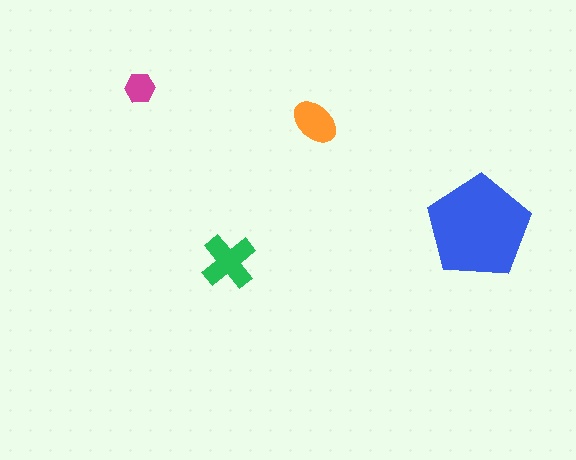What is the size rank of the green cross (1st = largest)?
2nd.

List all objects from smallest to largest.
The magenta hexagon, the orange ellipse, the green cross, the blue pentagon.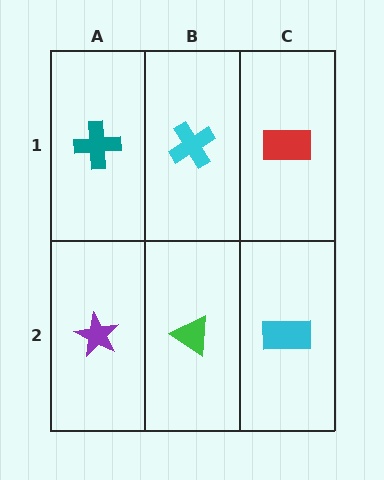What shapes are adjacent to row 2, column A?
A teal cross (row 1, column A), a green triangle (row 2, column B).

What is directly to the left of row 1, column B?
A teal cross.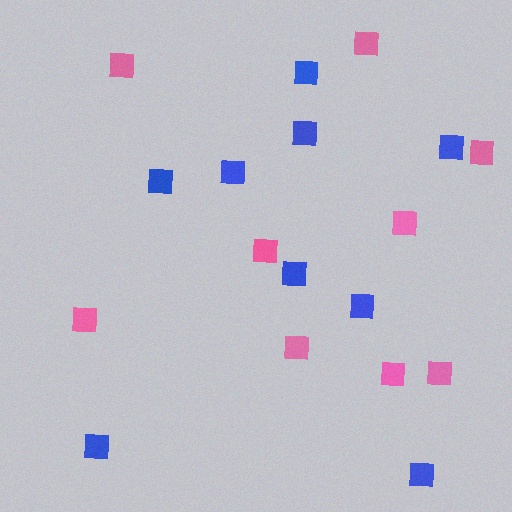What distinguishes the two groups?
There are 2 groups: one group of blue squares (9) and one group of pink squares (9).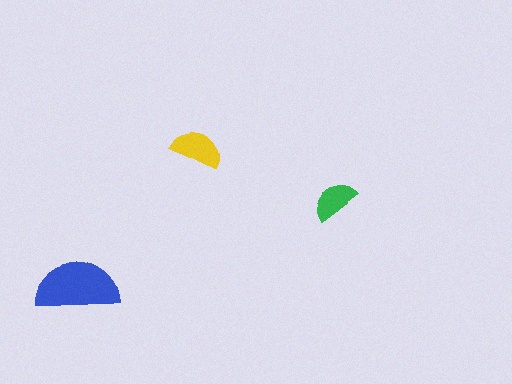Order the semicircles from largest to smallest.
the blue one, the yellow one, the green one.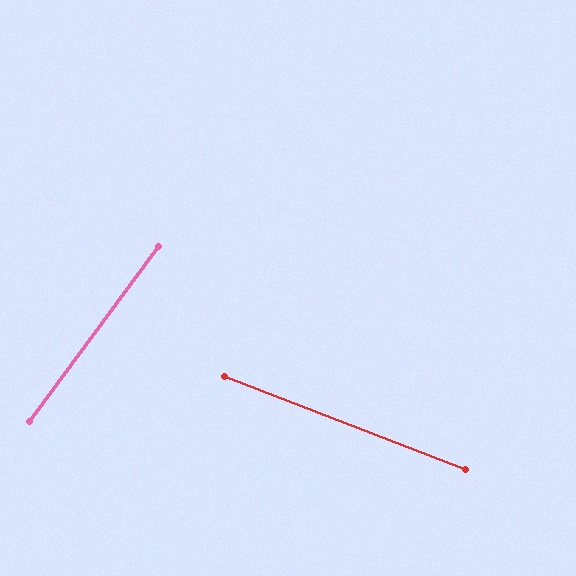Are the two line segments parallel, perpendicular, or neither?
Neither parallel nor perpendicular — they differ by about 75°.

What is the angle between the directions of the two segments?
Approximately 75 degrees.